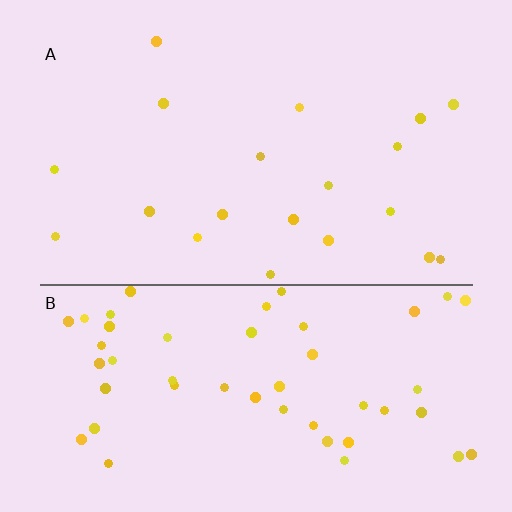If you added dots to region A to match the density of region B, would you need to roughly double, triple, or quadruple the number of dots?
Approximately triple.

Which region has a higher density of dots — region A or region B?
B (the bottom).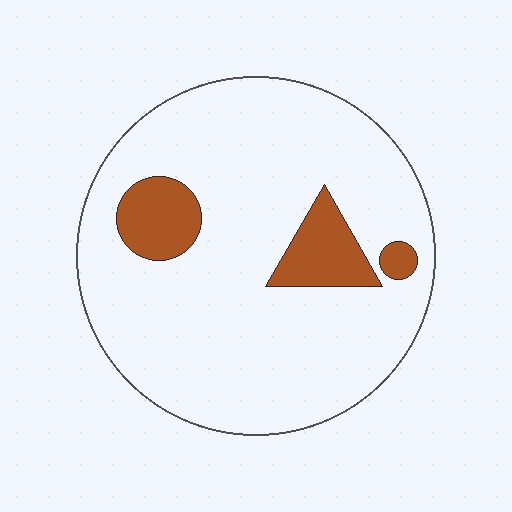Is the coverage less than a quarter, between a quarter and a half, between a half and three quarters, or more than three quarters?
Less than a quarter.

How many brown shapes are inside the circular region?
3.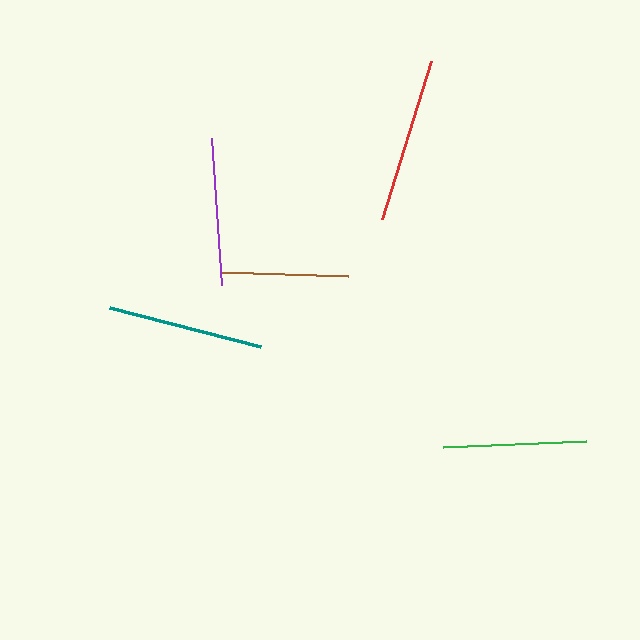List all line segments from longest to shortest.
From longest to shortest: red, teal, purple, green, brown.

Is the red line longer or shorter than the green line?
The red line is longer than the green line.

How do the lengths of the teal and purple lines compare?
The teal and purple lines are approximately the same length.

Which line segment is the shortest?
The brown line is the shortest at approximately 128 pixels.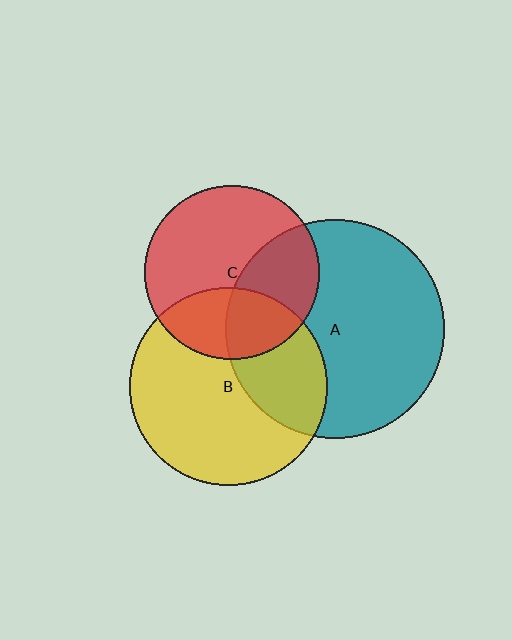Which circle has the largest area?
Circle A (teal).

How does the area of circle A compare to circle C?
Approximately 1.6 times.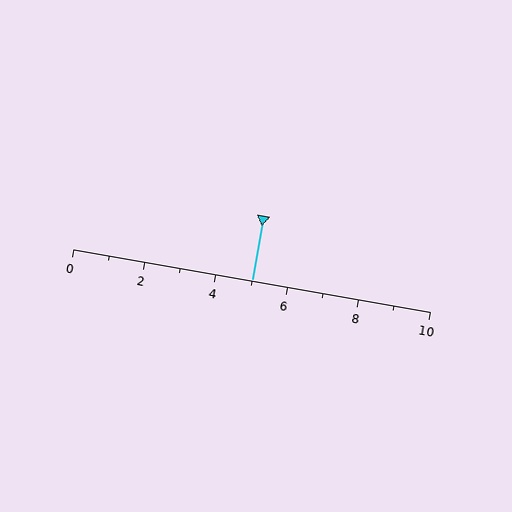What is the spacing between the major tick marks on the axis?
The major ticks are spaced 2 apart.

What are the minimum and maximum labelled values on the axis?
The axis runs from 0 to 10.